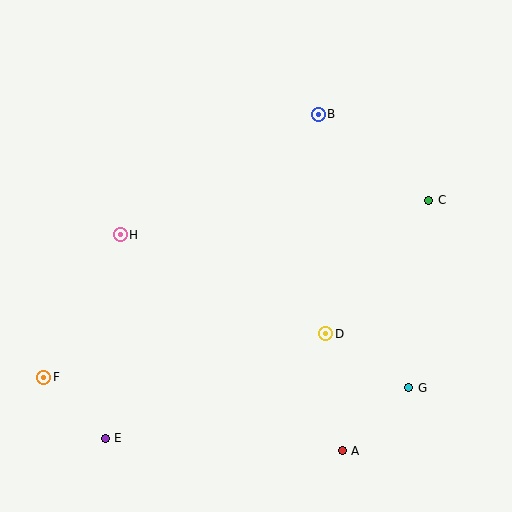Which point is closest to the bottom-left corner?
Point E is closest to the bottom-left corner.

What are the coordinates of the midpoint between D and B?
The midpoint between D and B is at (322, 224).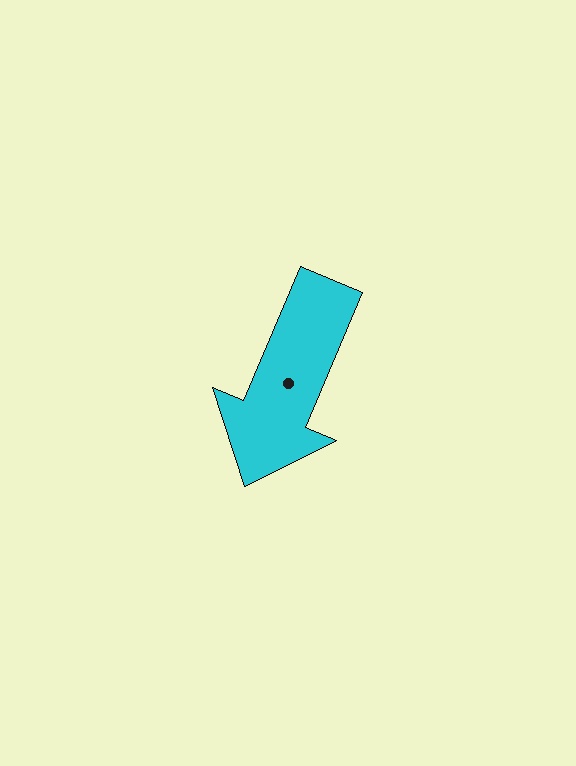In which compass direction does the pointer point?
Southwest.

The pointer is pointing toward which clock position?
Roughly 7 o'clock.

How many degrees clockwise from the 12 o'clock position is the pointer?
Approximately 203 degrees.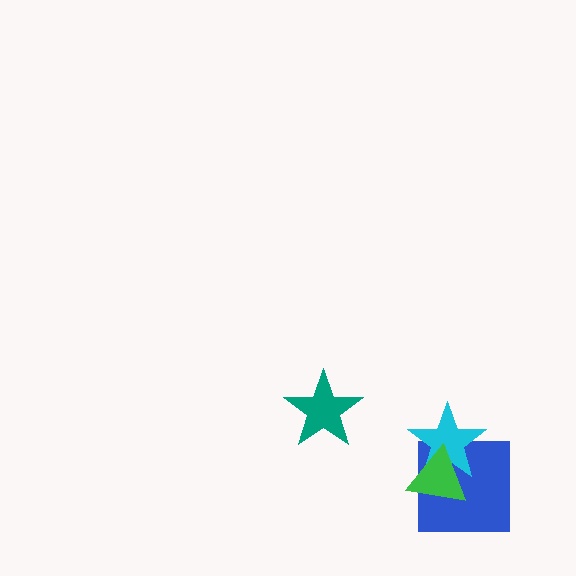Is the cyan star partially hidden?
Yes, it is partially covered by another shape.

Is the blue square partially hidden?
Yes, it is partially covered by another shape.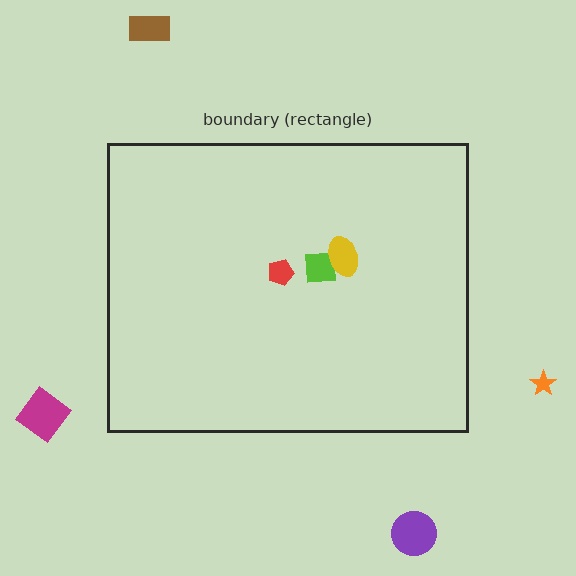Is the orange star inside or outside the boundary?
Outside.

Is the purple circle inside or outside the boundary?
Outside.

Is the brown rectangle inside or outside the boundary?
Outside.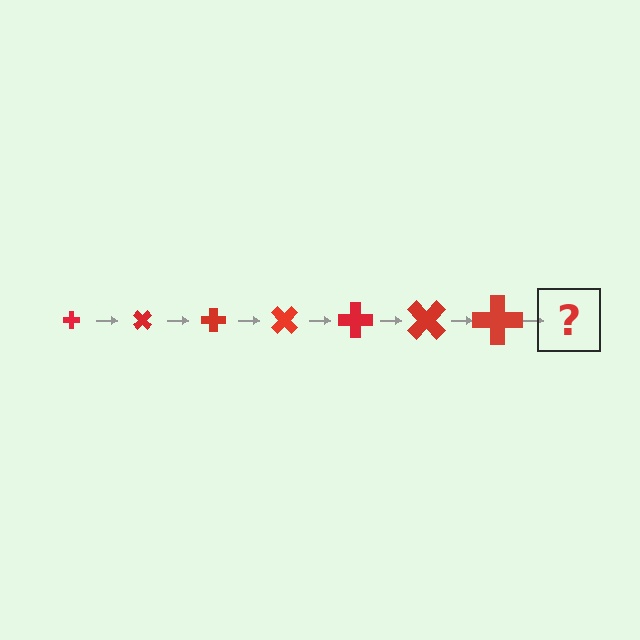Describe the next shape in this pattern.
It should be a cross, larger than the previous one and rotated 315 degrees from the start.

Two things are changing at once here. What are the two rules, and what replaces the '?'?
The two rules are that the cross grows larger each step and it rotates 45 degrees each step. The '?' should be a cross, larger than the previous one and rotated 315 degrees from the start.